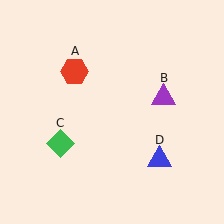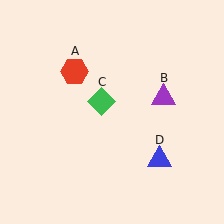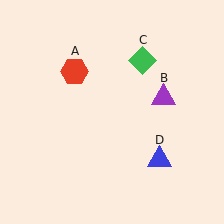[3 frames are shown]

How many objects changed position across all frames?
1 object changed position: green diamond (object C).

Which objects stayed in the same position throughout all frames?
Red hexagon (object A) and purple triangle (object B) and blue triangle (object D) remained stationary.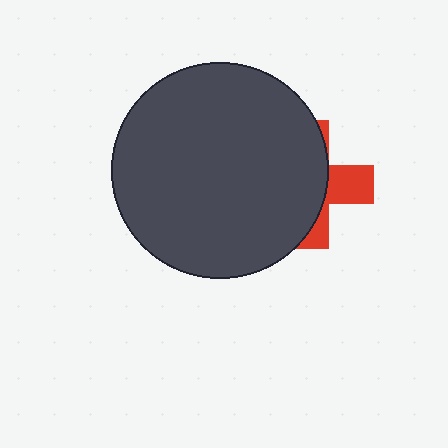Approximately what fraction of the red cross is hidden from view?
Roughly 67% of the red cross is hidden behind the dark gray circle.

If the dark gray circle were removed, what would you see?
You would see the complete red cross.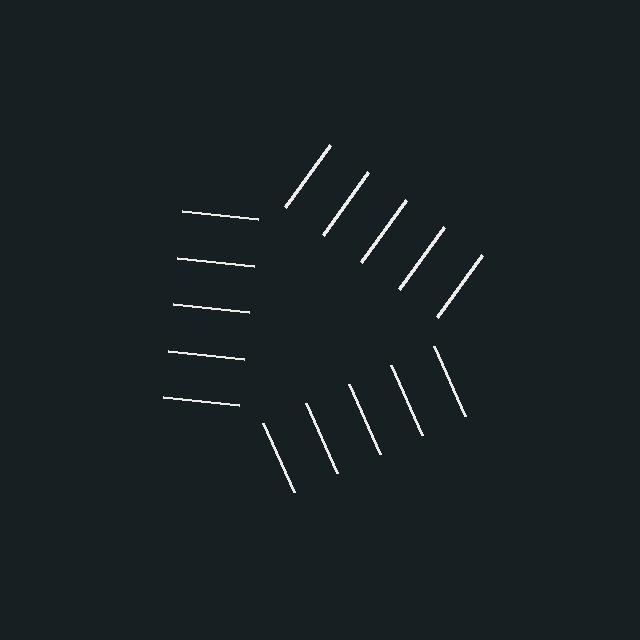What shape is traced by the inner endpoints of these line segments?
An illusory triangle — the line segments terminate on its edges but no continuous stroke is drawn.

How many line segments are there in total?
15 — 5 along each of the 3 edges.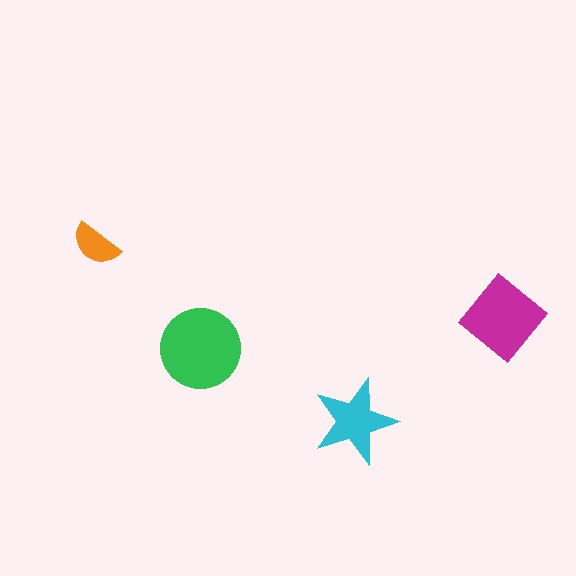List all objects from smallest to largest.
The orange semicircle, the cyan star, the magenta diamond, the green circle.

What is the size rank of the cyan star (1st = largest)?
3rd.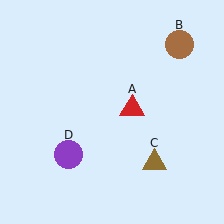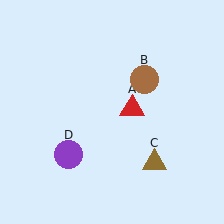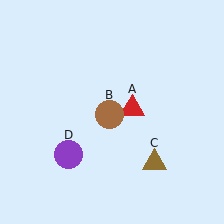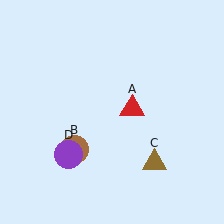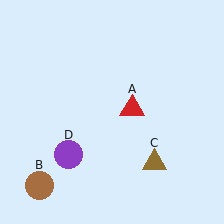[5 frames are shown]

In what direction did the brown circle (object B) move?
The brown circle (object B) moved down and to the left.